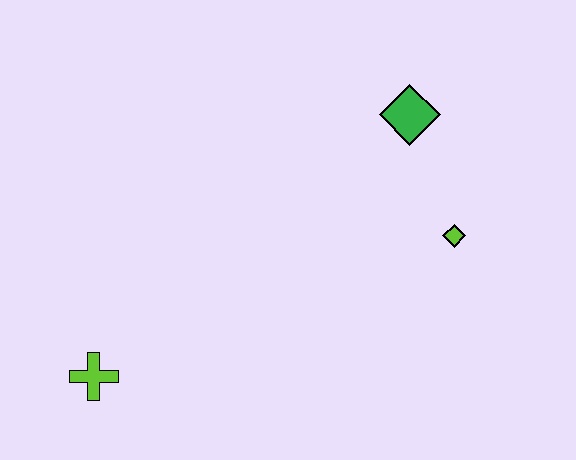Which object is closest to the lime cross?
The lime diamond is closest to the lime cross.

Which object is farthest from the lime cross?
The green diamond is farthest from the lime cross.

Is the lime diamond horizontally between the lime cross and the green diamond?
No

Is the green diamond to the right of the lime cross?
Yes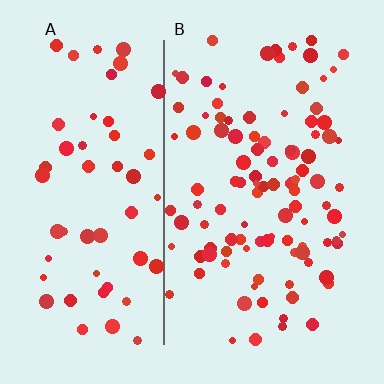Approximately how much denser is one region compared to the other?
Approximately 1.8× — region B over region A.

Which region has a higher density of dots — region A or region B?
B (the right).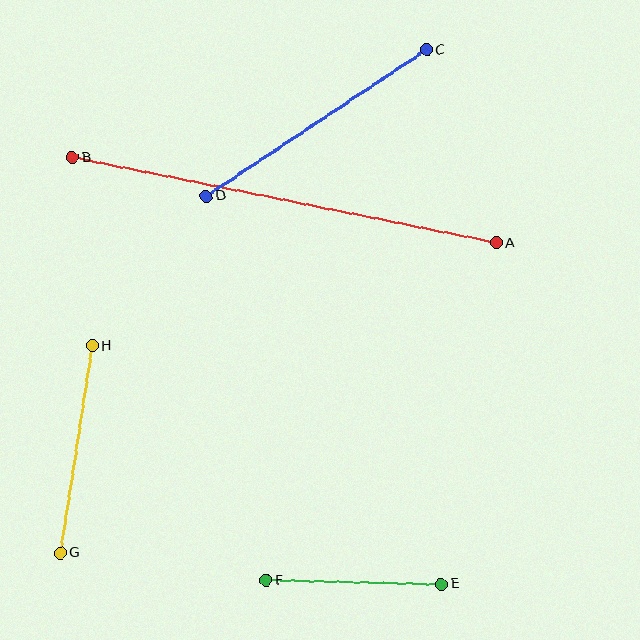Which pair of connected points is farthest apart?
Points A and B are farthest apart.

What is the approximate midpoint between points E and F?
The midpoint is at approximately (354, 582) pixels.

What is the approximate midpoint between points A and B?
The midpoint is at approximately (284, 200) pixels.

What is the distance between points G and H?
The distance is approximately 210 pixels.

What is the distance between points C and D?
The distance is approximately 264 pixels.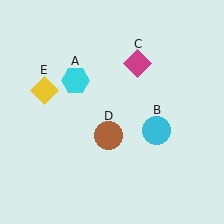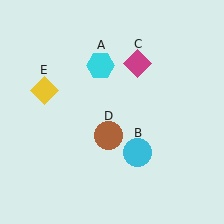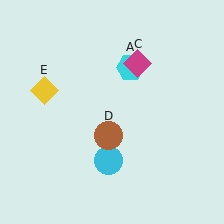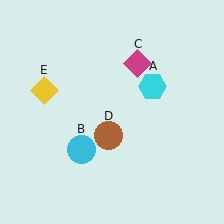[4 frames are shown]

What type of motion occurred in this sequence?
The cyan hexagon (object A), cyan circle (object B) rotated clockwise around the center of the scene.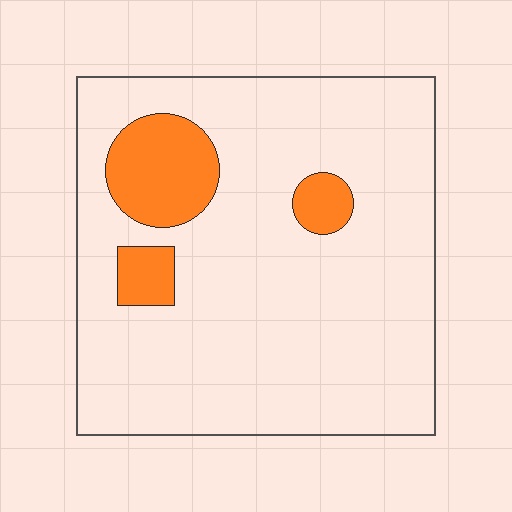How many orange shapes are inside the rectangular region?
3.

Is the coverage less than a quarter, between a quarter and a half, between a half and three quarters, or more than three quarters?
Less than a quarter.